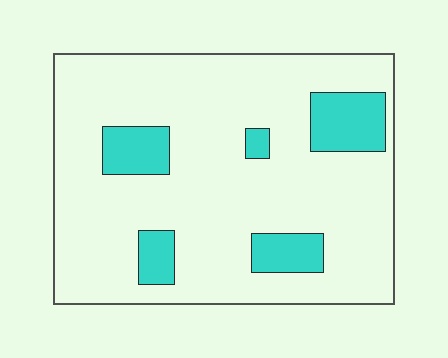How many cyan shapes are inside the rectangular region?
5.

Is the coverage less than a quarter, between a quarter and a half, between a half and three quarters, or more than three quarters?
Less than a quarter.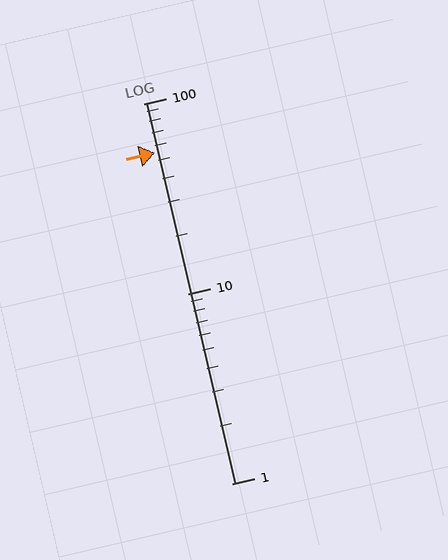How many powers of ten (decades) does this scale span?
The scale spans 2 decades, from 1 to 100.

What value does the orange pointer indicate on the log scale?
The pointer indicates approximately 55.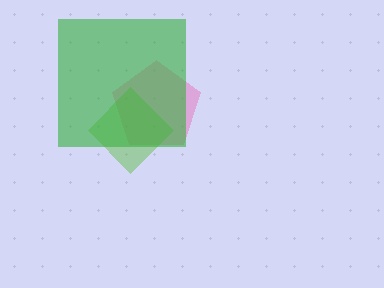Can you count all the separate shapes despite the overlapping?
Yes, there are 3 separate shapes.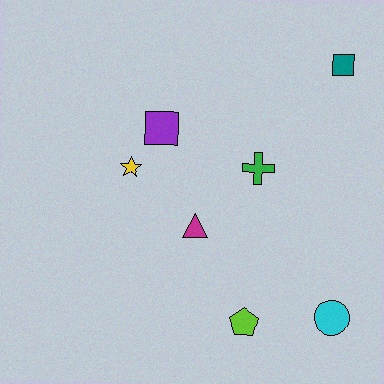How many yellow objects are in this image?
There is 1 yellow object.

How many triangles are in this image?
There is 1 triangle.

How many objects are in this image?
There are 7 objects.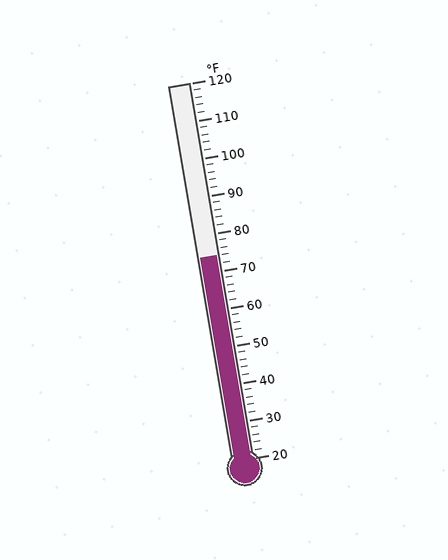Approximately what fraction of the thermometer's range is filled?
The thermometer is filled to approximately 55% of its range.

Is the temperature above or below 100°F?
The temperature is below 100°F.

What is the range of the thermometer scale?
The thermometer scale ranges from 20°F to 120°F.